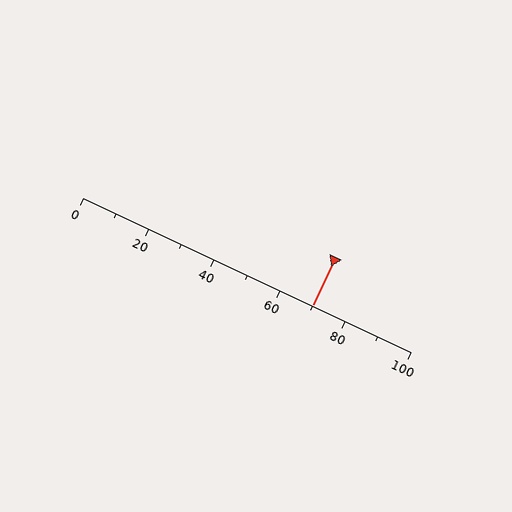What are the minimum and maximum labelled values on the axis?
The axis runs from 0 to 100.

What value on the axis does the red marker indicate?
The marker indicates approximately 70.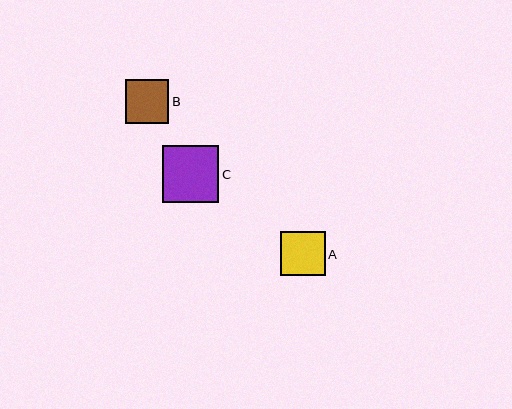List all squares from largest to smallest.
From largest to smallest: C, A, B.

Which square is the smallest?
Square B is the smallest with a size of approximately 44 pixels.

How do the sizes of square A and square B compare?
Square A and square B are approximately the same size.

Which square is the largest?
Square C is the largest with a size of approximately 56 pixels.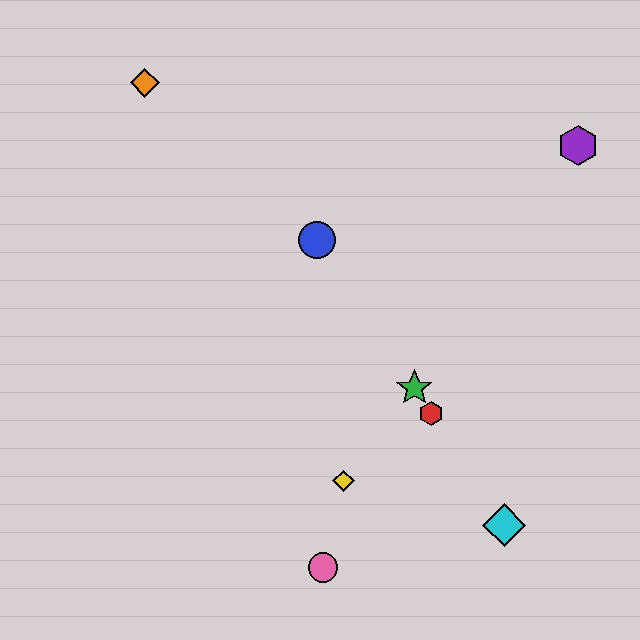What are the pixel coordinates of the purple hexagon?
The purple hexagon is at (578, 145).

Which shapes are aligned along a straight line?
The red hexagon, the blue circle, the green star, the cyan diamond are aligned along a straight line.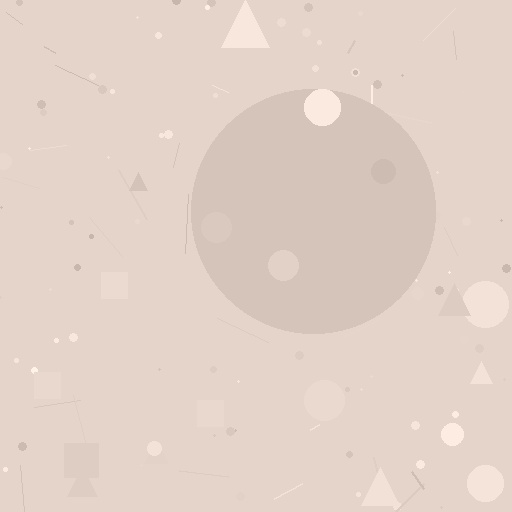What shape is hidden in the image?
A circle is hidden in the image.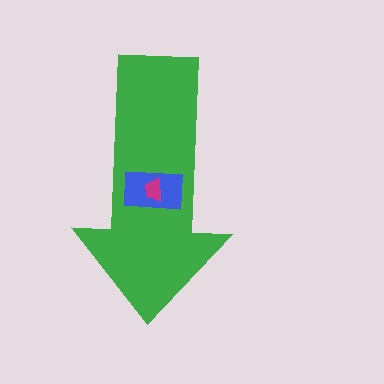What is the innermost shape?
The magenta trapezoid.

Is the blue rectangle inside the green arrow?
Yes.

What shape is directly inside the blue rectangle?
The magenta trapezoid.